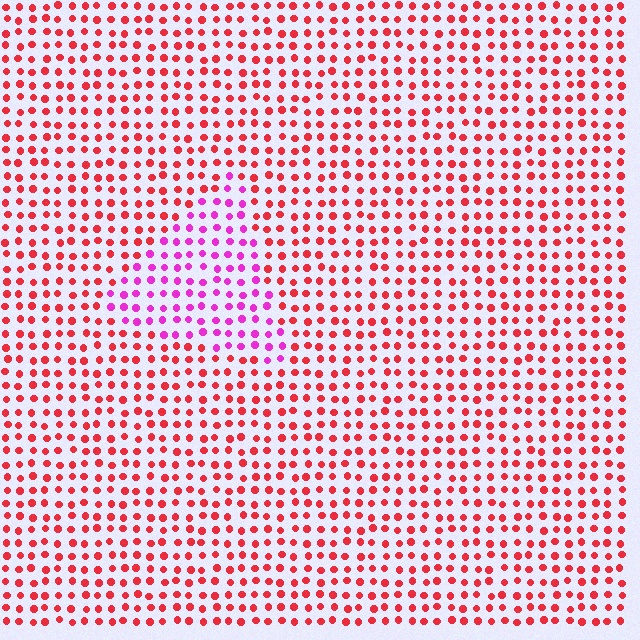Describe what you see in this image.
The image is filled with small red elements in a uniform arrangement. A triangle-shaped region is visible where the elements are tinted to a slightly different hue, forming a subtle color boundary.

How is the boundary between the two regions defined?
The boundary is defined purely by a slight shift in hue (about 48 degrees). Spacing, size, and orientation are identical on both sides.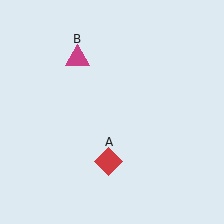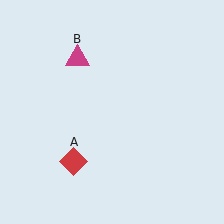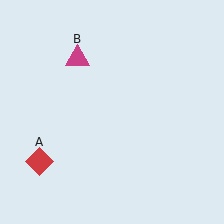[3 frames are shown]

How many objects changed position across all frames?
1 object changed position: red diamond (object A).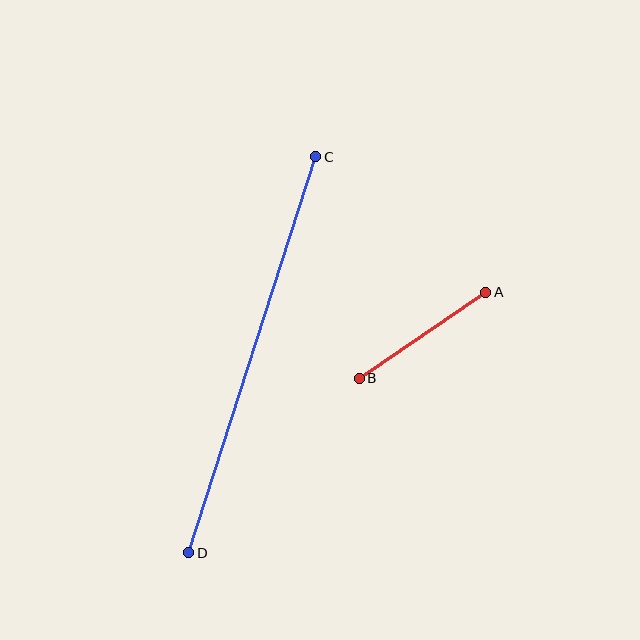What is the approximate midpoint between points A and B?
The midpoint is at approximately (422, 335) pixels.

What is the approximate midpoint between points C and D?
The midpoint is at approximately (252, 355) pixels.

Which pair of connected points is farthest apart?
Points C and D are farthest apart.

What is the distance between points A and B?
The distance is approximately 153 pixels.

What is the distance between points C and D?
The distance is approximately 416 pixels.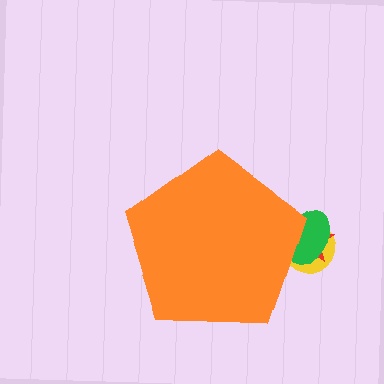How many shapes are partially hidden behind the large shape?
3 shapes are partially hidden.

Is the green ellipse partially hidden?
Yes, the green ellipse is partially hidden behind the orange pentagon.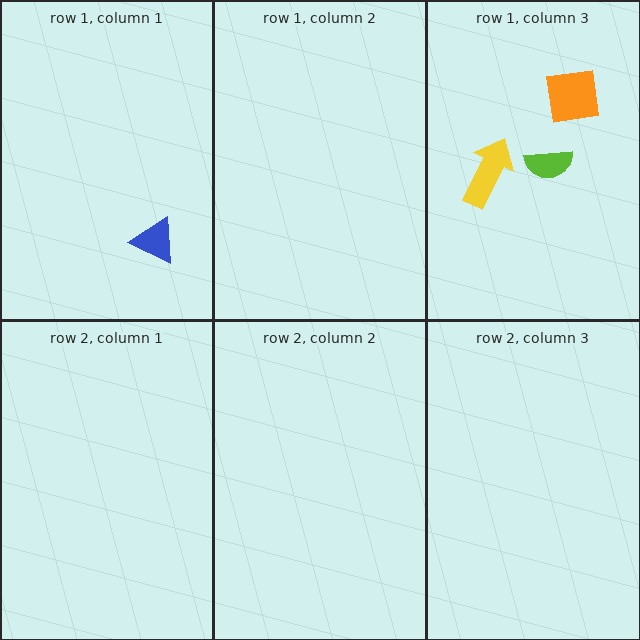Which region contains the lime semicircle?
The row 1, column 3 region.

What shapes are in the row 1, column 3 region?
The lime semicircle, the yellow arrow, the orange square.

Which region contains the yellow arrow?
The row 1, column 3 region.